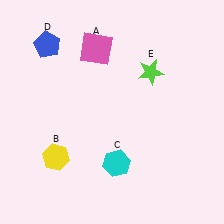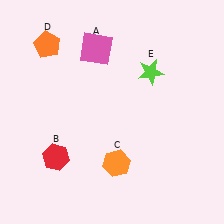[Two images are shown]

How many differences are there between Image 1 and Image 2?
There are 3 differences between the two images.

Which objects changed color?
B changed from yellow to red. C changed from cyan to orange. D changed from blue to orange.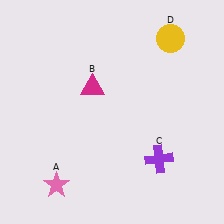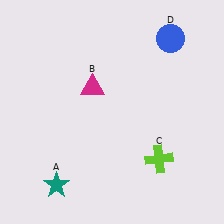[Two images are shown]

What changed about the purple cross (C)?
In Image 1, C is purple. In Image 2, it changed to lime.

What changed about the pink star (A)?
In Image 1, A is pink. In Image 2, it changed to teal.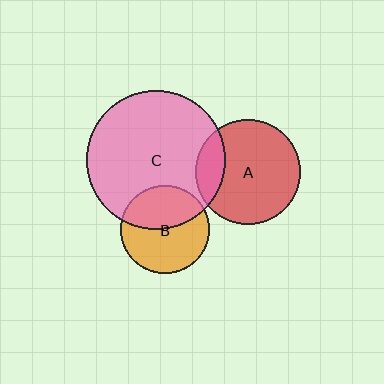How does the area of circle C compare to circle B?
Approximately 2.5 times.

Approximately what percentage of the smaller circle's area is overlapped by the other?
Approximately 20%.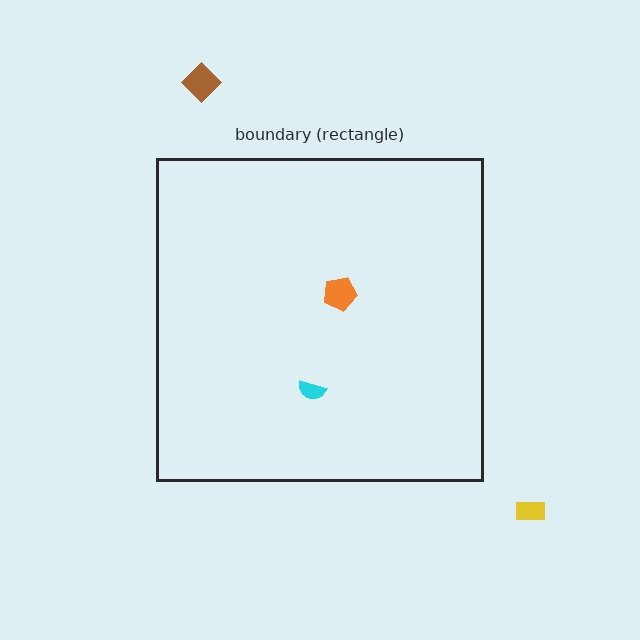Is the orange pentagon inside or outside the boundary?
Inside.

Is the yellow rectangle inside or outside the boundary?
Outside.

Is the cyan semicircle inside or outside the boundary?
Inside.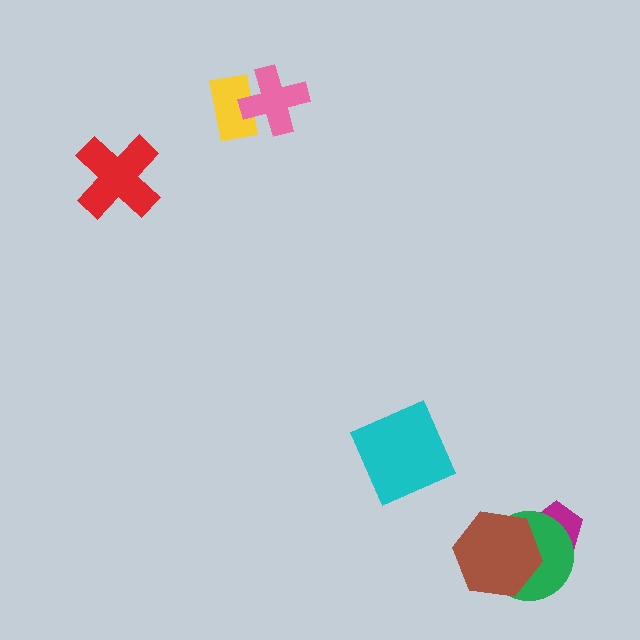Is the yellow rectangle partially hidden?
Yes, it is partially covered by another shape.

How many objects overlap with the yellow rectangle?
1 object overlaps with the yellow rectangle.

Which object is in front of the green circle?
The brown hexagon is in front of the green circle.